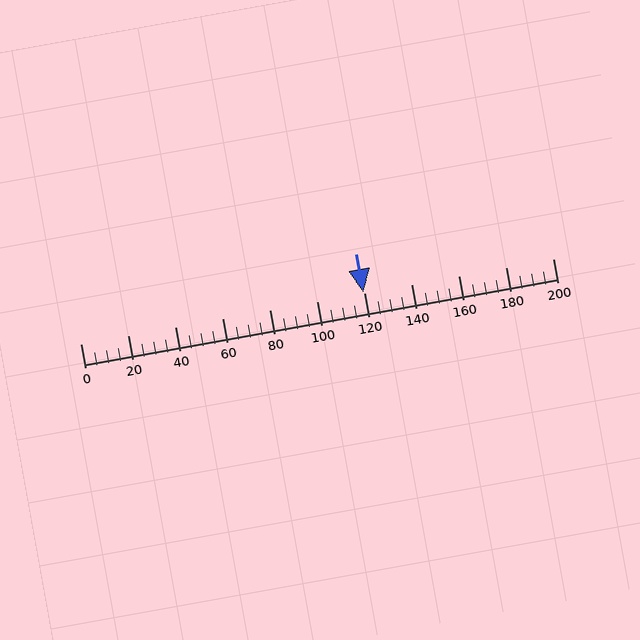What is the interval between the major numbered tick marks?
The major tick marks are spaced 20 units apart.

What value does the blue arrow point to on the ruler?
The blue arrow points to approximately 120.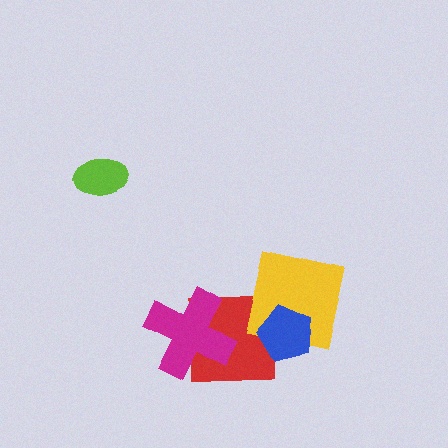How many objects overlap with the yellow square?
2 objects overlap with the yellow square.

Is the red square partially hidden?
Yes, it is partially covered by another shape.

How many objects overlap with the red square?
3 objects overlap with the red square.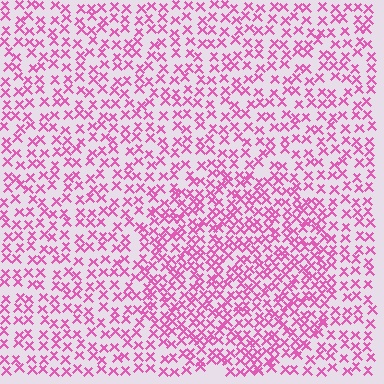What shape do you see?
I see a circle.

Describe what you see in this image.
The image contains small pink elements arranged at two different densities. A circle-shaped region is visible where the elements are more densely packed than the surrounding area.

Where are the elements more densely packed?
The elements are more densely packed inside the circle boundary.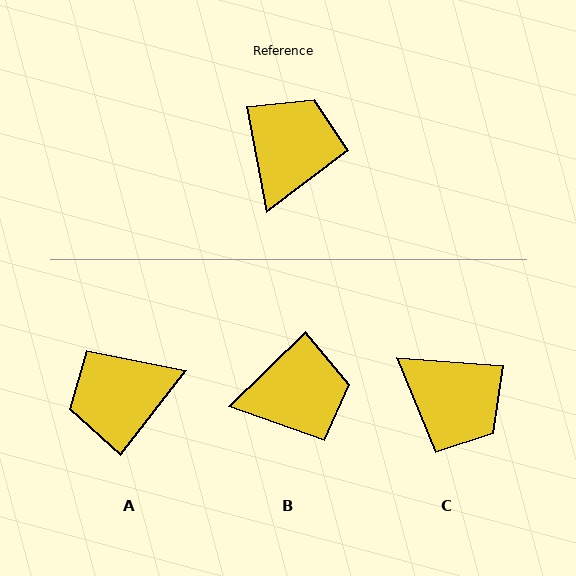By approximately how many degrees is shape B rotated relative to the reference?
Approximately 57 degrees clockwise.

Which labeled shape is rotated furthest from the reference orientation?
A, about 131 degrees away.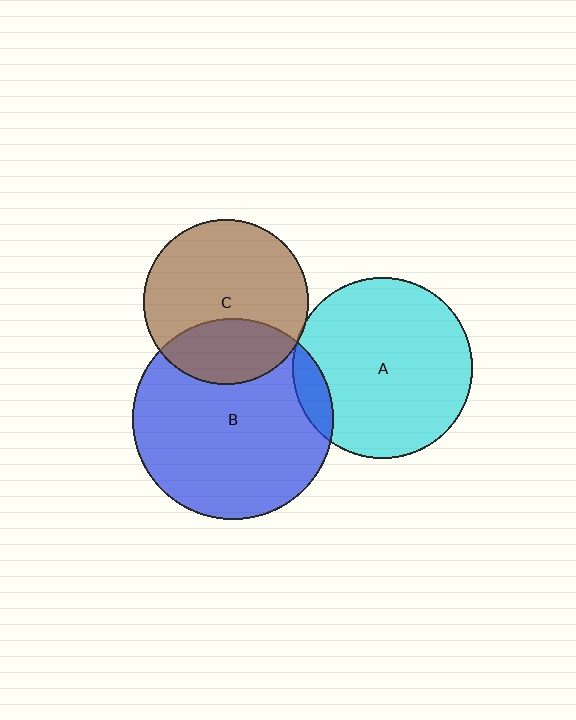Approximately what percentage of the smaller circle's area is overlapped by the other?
Approximately 30%.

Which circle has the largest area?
Circle B (blue).